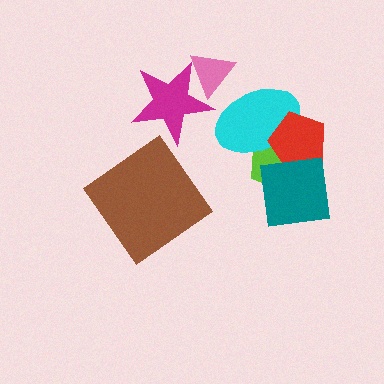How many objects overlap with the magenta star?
1 object overlaps with the magenta star.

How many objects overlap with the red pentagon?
3 objects overlap with the red pentagon.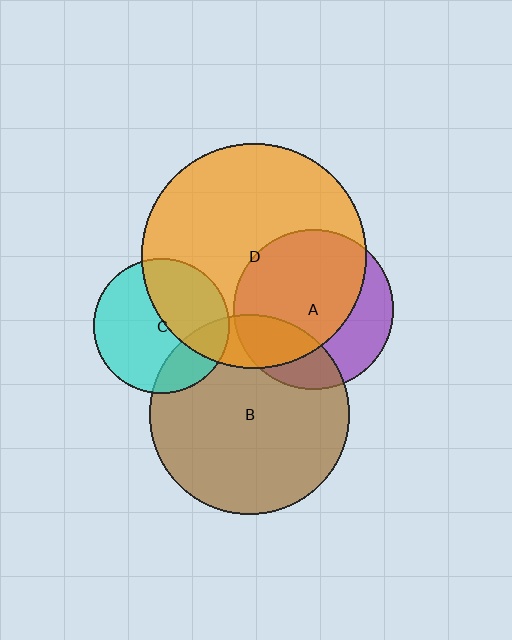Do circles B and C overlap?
Yes.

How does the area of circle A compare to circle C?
Approximately 1.4 times.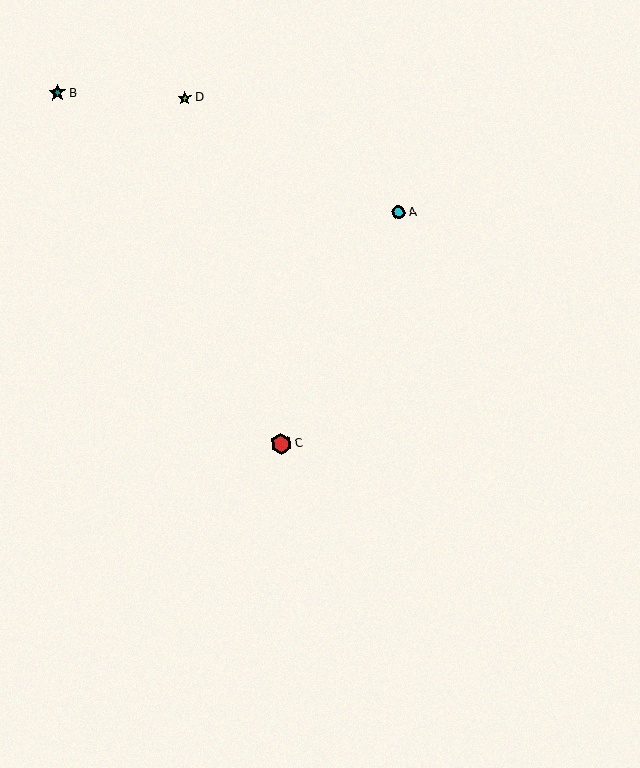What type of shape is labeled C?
Shape C is a red hexagon.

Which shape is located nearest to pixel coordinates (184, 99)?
The lime star (labeled D) at (185, 98) is nearest to that location.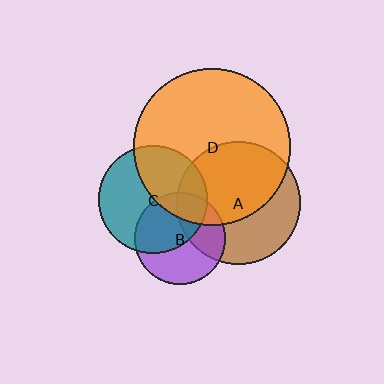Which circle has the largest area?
Circle D (orange).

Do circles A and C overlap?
Yes.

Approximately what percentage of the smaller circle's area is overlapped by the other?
Approximately 20%.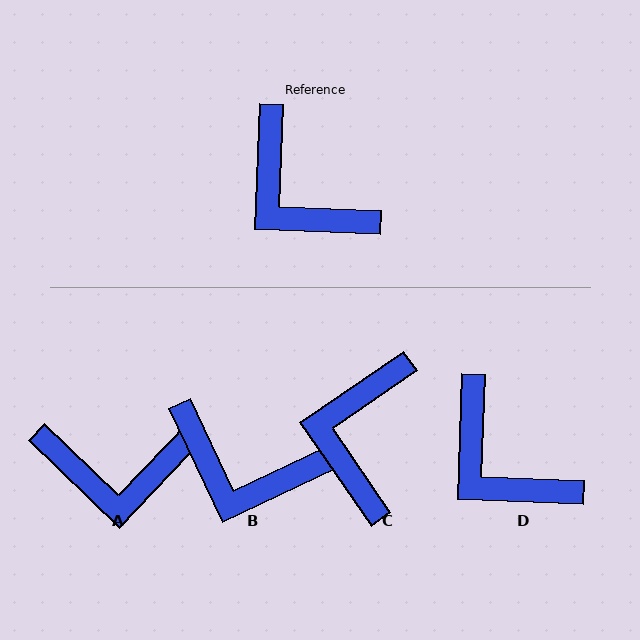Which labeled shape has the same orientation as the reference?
D.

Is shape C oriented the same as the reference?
No, it is off by about 53 degrees.